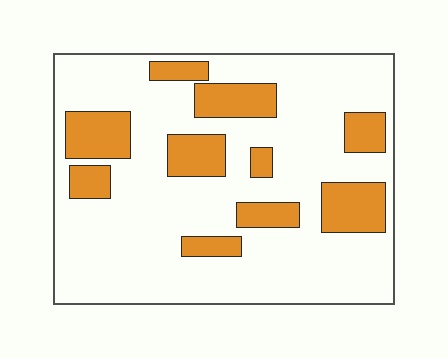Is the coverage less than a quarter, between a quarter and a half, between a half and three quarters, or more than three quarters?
Less than a quarter.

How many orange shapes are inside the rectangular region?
10.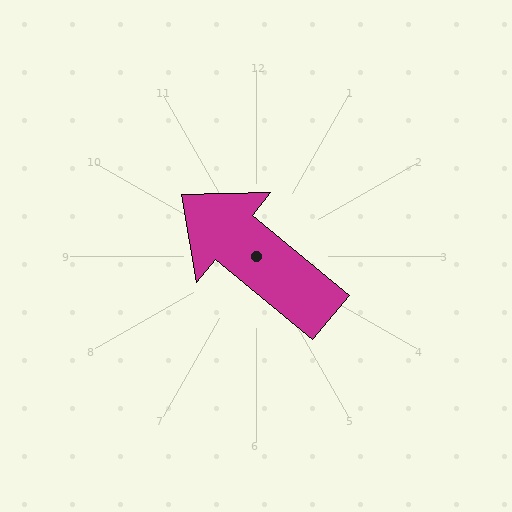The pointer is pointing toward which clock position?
Roughly 10 o'clock.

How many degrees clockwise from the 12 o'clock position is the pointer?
Approximately 309 degrees.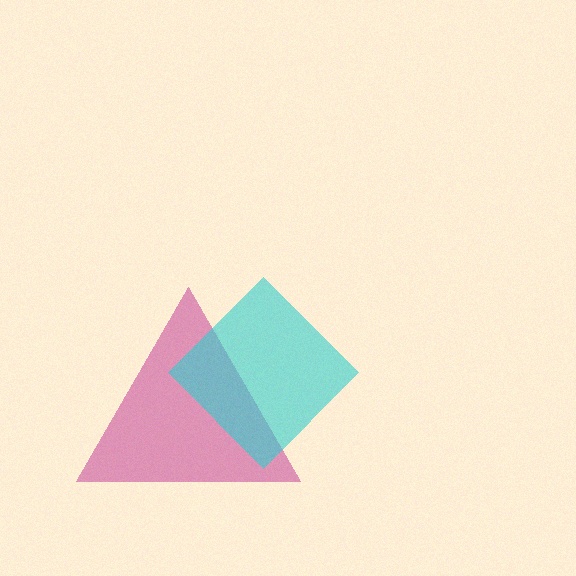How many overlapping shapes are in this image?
There are 2 overlapping shapes in the image.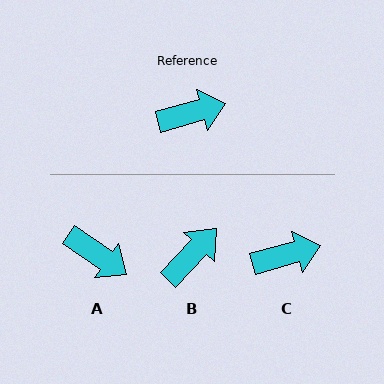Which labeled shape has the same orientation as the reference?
C.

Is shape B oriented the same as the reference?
No, it is off by about 31 degrees.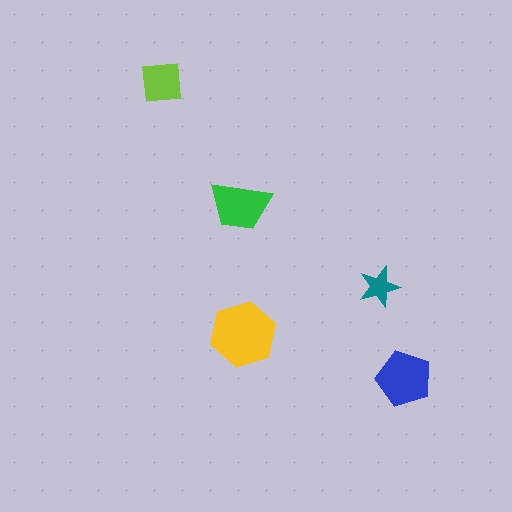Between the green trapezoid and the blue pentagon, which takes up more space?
The blue pentagon.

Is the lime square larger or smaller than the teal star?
Larger.